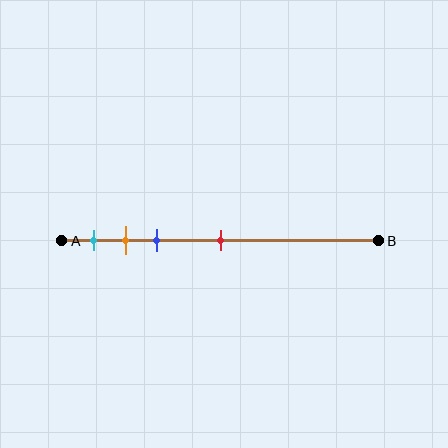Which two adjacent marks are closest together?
The orange and blue marks are the closest adjacent pair.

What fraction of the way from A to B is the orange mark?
The orange mark is approximately 20% (0.2) of the way from A to B.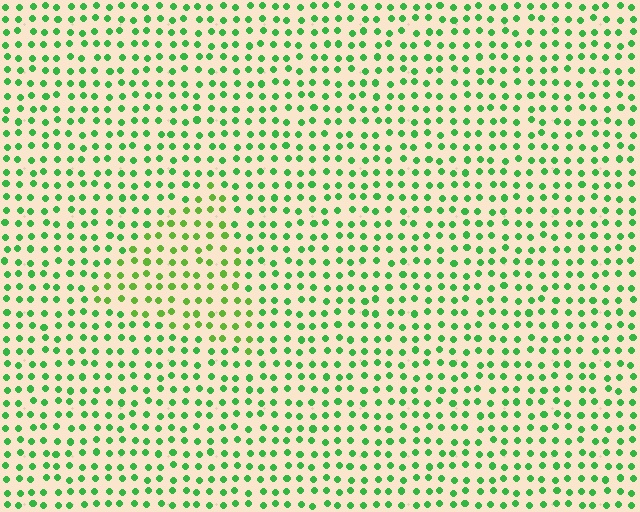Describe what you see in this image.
The image is filled with small green elements in a uniform arrangement. A triangle-shaped region is visible where the elements are tinted to a slightly different hue, forming a subtle color boundary.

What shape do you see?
I see a triangle.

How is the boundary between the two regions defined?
The boundary is defined purely by a slight shift in hue (about 26 degrees). Spacing, size, and orientation are identical on both sides.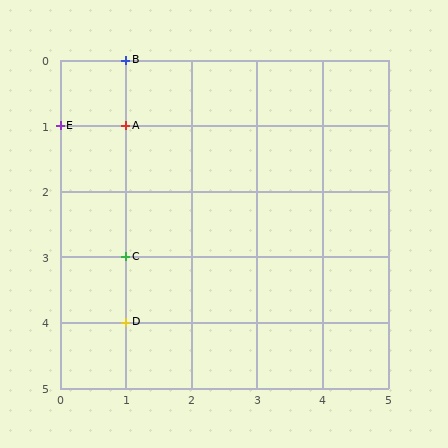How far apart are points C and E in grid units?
Points C and E are 1 column and 2 rows apart (about 2.2 grid units diagonally).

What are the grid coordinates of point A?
Point A is at grid coordinates (1, 1).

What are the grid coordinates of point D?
Point D is at grid coordinates (1, 4).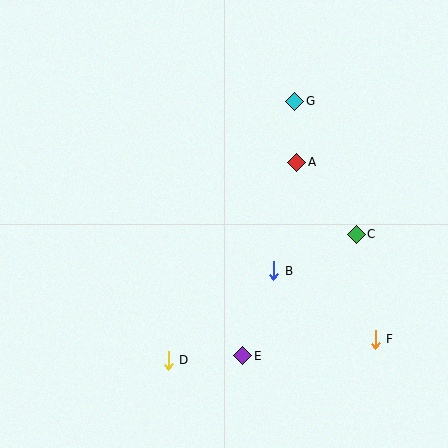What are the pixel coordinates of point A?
Point A is at (297, 162).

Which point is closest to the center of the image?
Point B at (274, 271) is closest to the center.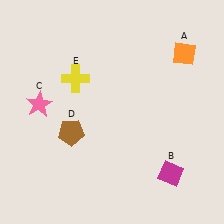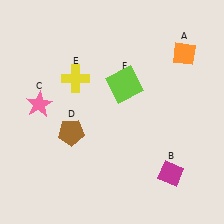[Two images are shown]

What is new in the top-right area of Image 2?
A lime square (F) was added in the top-right area of Image 2.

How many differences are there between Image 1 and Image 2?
There is 1 difference between the two images.